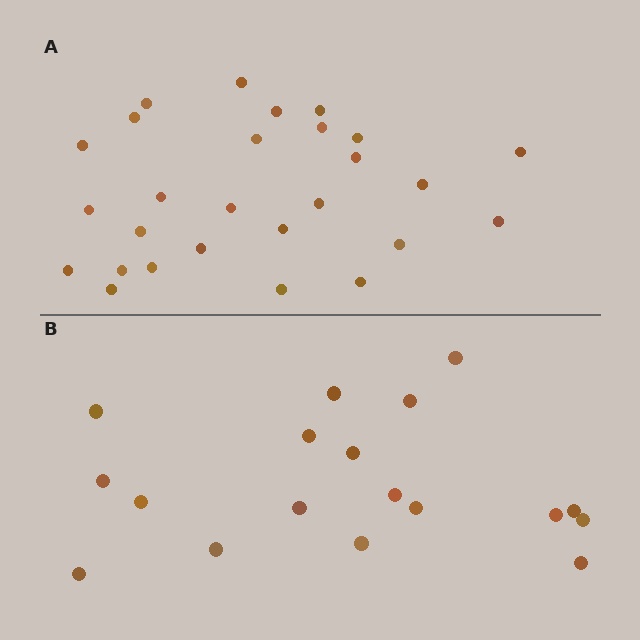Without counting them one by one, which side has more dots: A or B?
Region A (the top region) has more dots.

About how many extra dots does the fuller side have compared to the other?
Region A has roughly 8 or so more dots than region B.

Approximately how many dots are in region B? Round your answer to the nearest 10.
About 20 dots. (The exact count is 18, which rounds to 20.)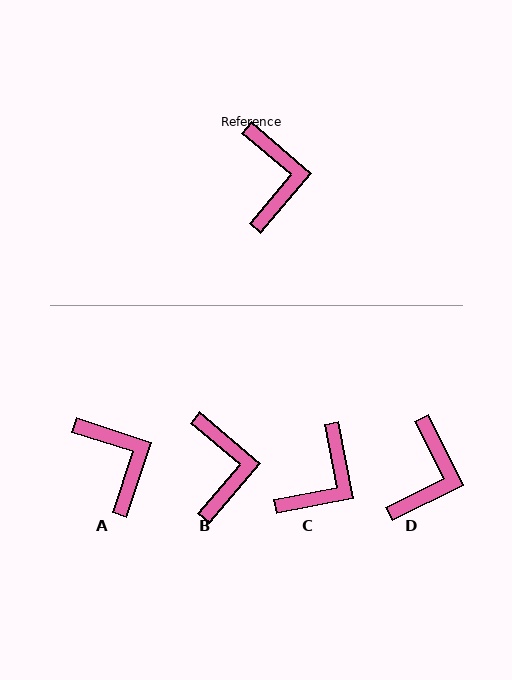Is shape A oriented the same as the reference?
No, it is off by about 22 degrees.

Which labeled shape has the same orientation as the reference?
B.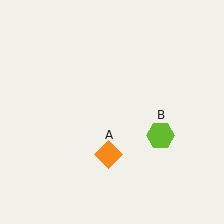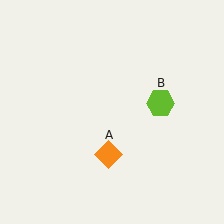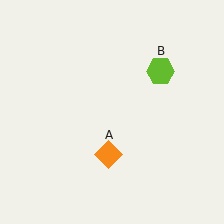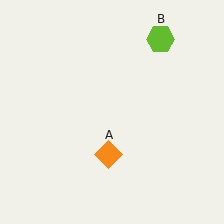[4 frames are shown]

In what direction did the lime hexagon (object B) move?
The lime hexagon (object B) moved up.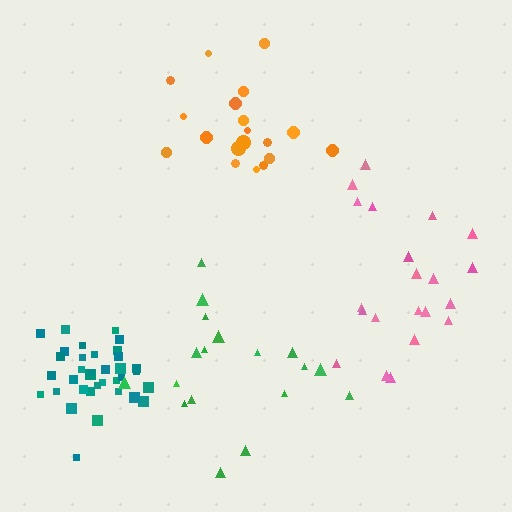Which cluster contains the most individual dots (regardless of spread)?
Teal (35).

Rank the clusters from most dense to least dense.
teal, orange, pink, green.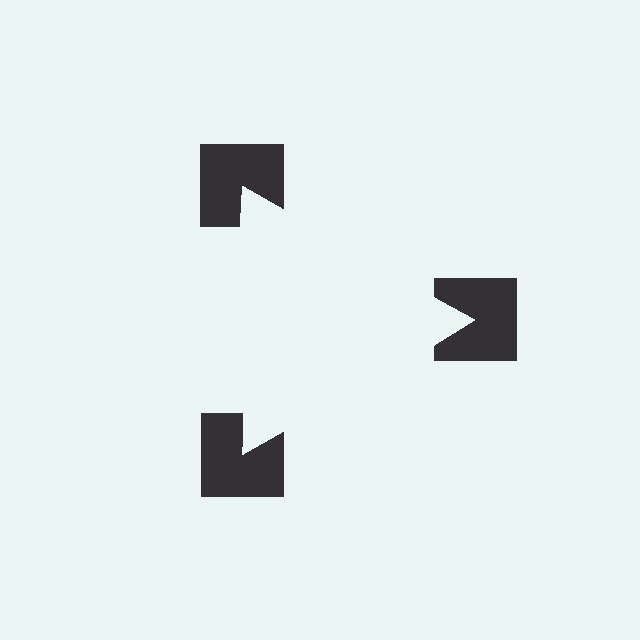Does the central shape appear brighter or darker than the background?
It typically appears slightly brighter than the background, even though no actual brightness change is drawn.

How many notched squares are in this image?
There are 3 — one at each vertex of the illusory triangle.